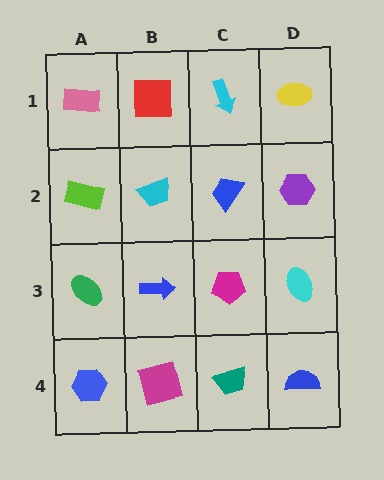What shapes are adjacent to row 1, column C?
A blue trapezoid (row 2, column C), a red square (row 1, column B), a yellow ellipse (row 1, column D).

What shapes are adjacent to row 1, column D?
A purple hexagon (row 2, column D), a cyan arrow (row 1, column C).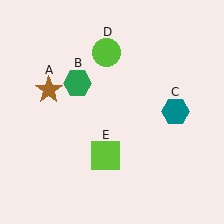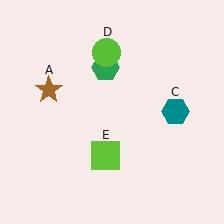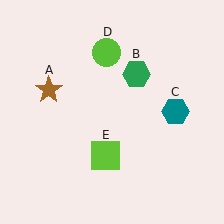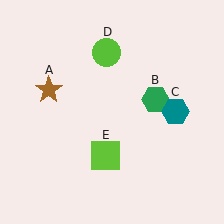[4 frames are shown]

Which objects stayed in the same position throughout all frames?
Brown star (object A) and teal hexagon (object C) and lime circle (object D) and lime square (object E) remained stationary.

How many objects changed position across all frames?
1 object changed position: green hexagon (object B).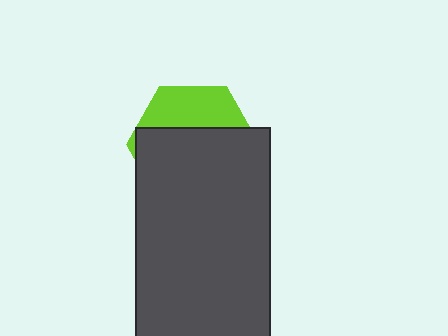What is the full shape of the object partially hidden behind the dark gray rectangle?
The partially hidden object is a lime hexagon.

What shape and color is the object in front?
The object in front is a dark gray rectangle.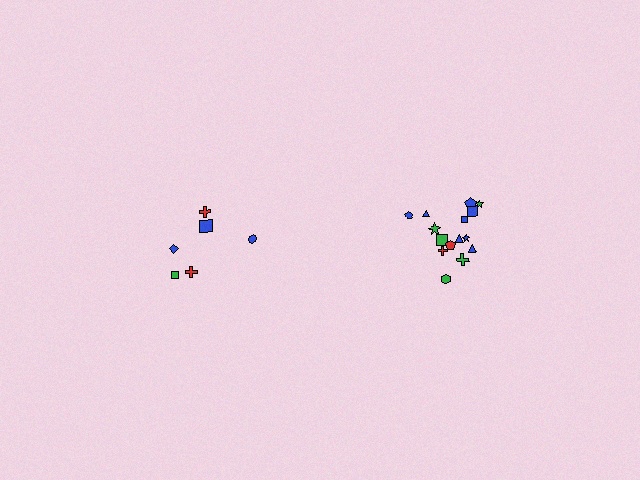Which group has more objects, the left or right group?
The right group.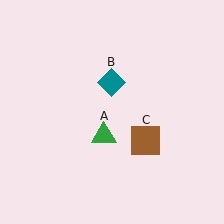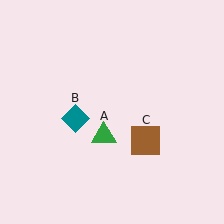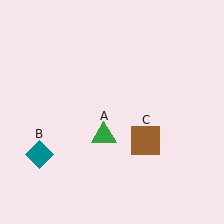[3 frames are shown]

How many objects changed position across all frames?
1 object changed position: teal diamond (object B).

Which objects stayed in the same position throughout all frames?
Green triangle (object A) and brown square (object C) remained stationary.